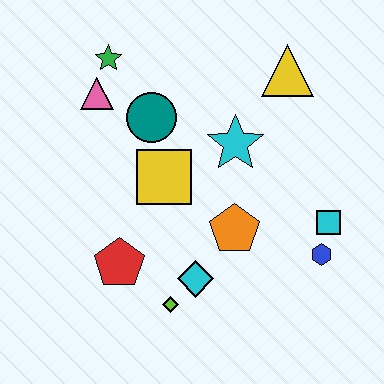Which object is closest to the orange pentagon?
The cyan diamond is closest to the orange pentagon.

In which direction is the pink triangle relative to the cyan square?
The pink triangle is to the left of the cyan square.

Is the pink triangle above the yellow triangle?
No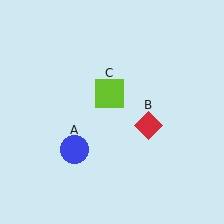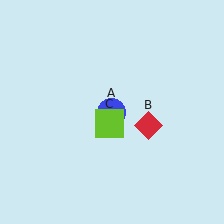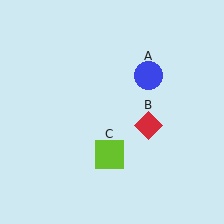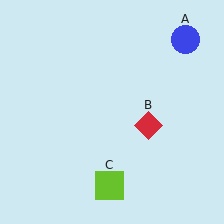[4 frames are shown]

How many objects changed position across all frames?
2 objects changed position: blue circle (object A), lime square (object C).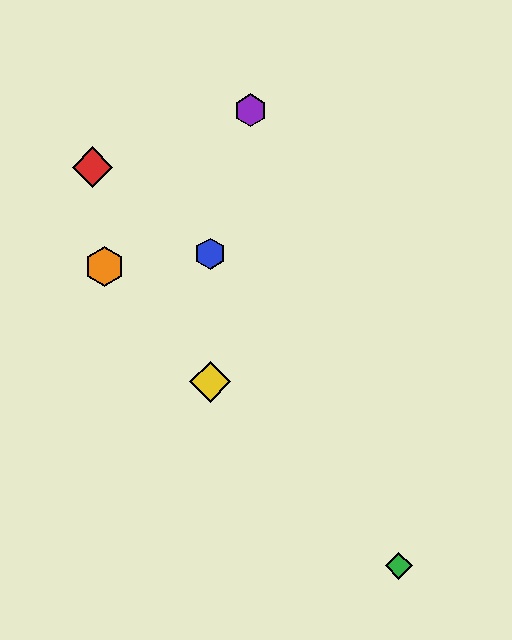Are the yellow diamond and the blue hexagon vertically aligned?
Yes, both are at x≈210.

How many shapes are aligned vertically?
2 shapes (the blue hexagon, the yellow diamond) are aligned vertically.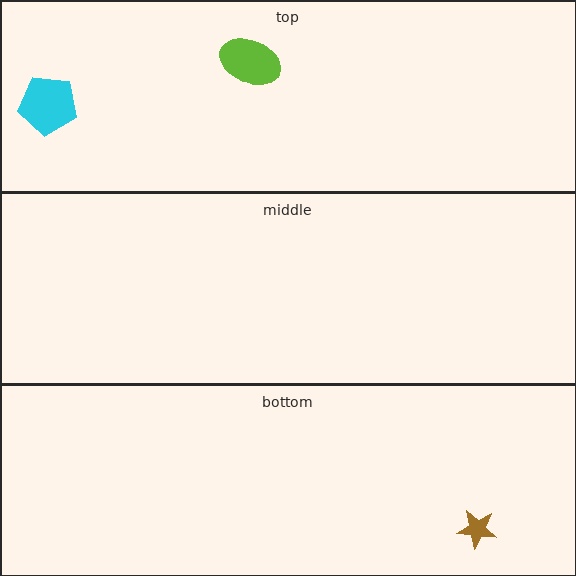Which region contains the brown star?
The bottom region.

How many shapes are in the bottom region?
1.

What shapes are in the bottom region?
The brown star.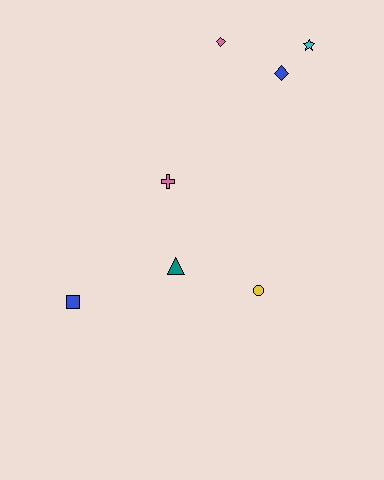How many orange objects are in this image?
There are no orange objects.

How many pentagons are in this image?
There are no pentagons.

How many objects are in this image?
There are 7 objects.